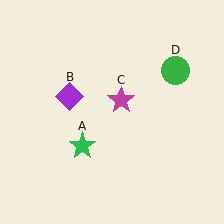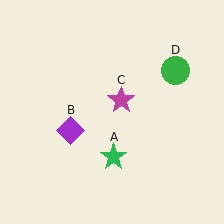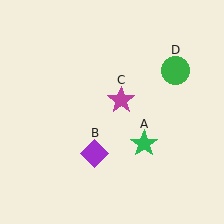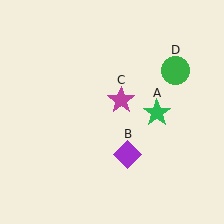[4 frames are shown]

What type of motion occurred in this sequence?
The green star (object A), purple diamond (object B) rotated counterclockwise around the center of the scene.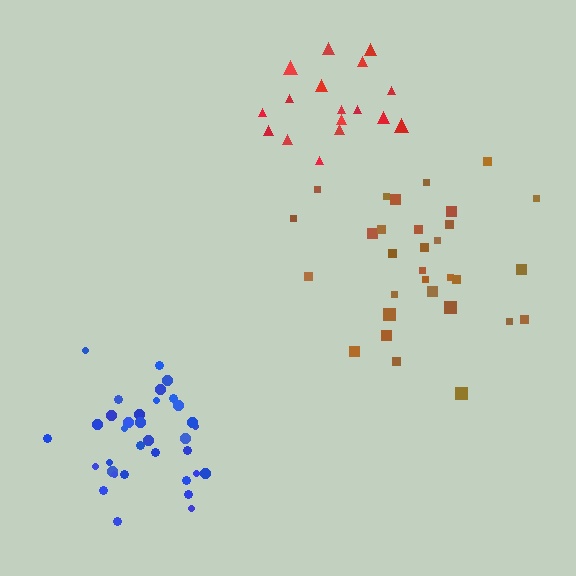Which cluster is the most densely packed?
Blue.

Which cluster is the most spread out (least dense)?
Red.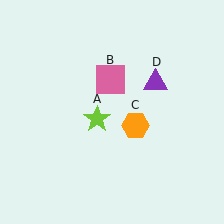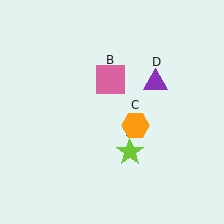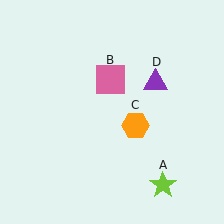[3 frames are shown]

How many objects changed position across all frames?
1 object changed position: lime star (object A).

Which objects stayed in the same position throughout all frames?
Pink square (object B) and orange hexagon (object C) and purple triangle (object D) remained stationary.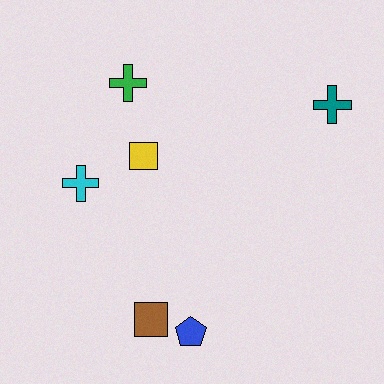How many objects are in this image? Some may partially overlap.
There are 6 objects.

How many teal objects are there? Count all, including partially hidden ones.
There is 1 teal object.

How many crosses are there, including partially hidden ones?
There are 3 crosses.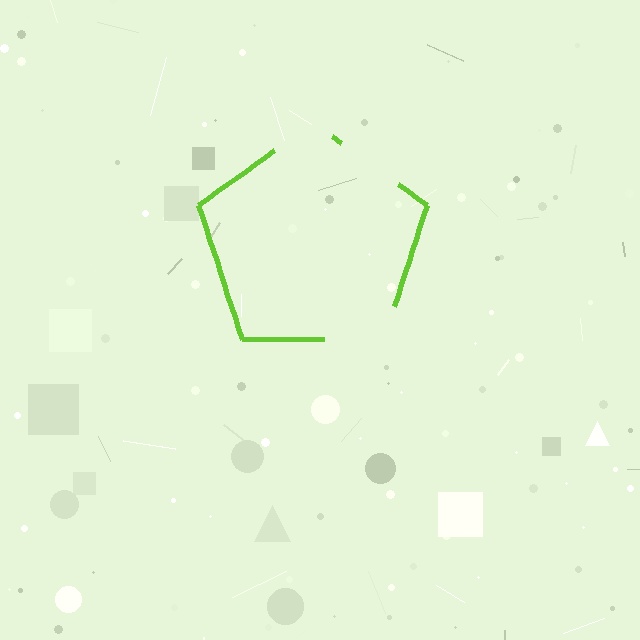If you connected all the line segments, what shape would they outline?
They would outline a pentagon.